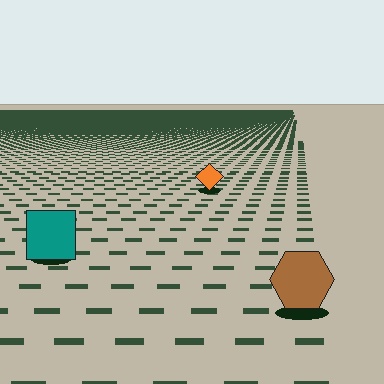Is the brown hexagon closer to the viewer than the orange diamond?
Yes. The brown hexagon is closer — you can tell from the texture gradient: the ground texture is coarser near it.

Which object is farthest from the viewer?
The orange diamond is farthest from the viewer. It appears smaller and the ground texture around it is denser.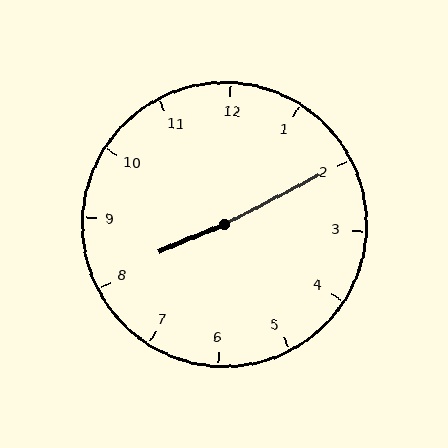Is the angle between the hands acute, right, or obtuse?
It is obtuse.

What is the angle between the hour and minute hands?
Approximately 175 degrees.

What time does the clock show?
8:10.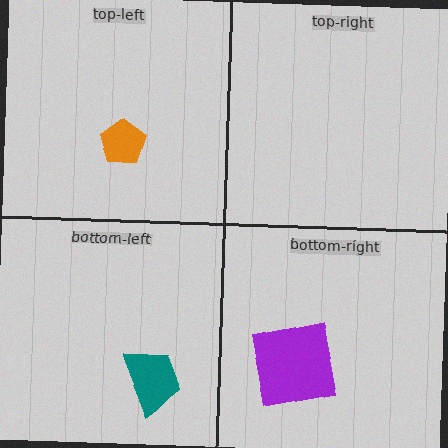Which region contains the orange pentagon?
The top-left region.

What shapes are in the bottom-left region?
The teal trapezoid.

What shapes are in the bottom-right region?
The purple square.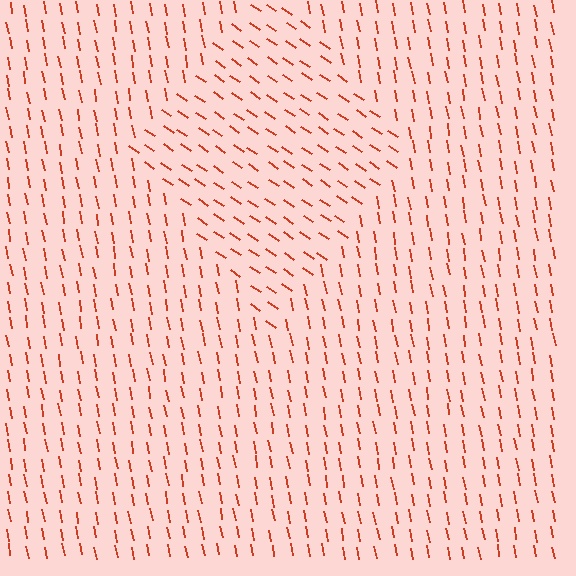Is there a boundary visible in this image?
Yes, there is a texture boundary formed by a change in line orientation.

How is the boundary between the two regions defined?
The boundary is defined purely by a change in line orientation (approximately 45 degrees difference). All lines are the same color and thickness.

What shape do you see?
I see a diamond.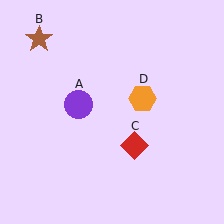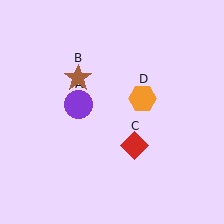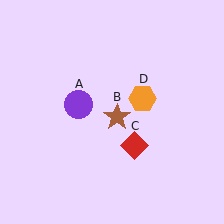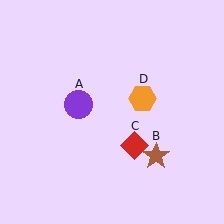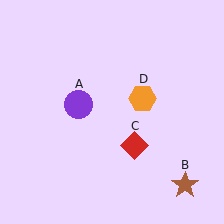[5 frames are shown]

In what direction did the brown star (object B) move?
The brown star (object B) moved down and to the right.